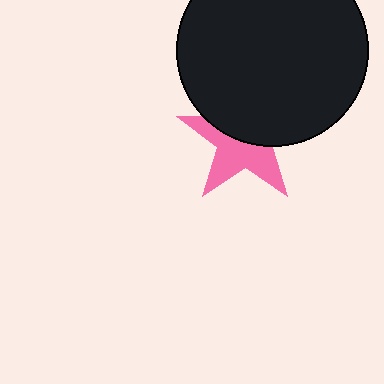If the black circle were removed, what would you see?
You would see the complete pink star.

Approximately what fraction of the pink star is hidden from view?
Roughly 49% of the pink star is hidden behind the black circle.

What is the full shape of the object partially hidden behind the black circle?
The partially hidden object is a pink star.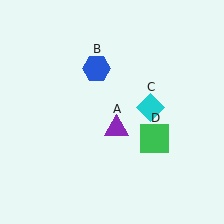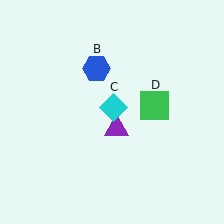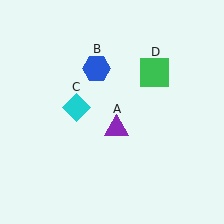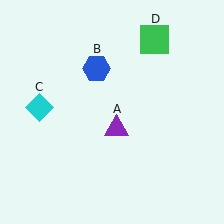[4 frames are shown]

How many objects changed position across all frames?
2 objects changed position: cyan diamond (object C), green square (object D).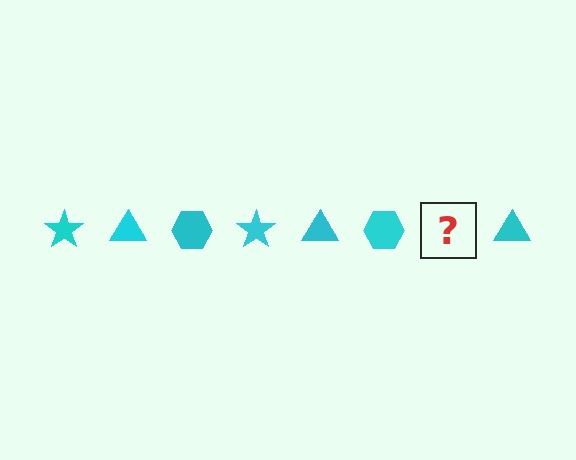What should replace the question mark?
The question mark should be replaced with a cyan star.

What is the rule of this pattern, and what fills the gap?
The rule is that the pattern cycles through star, triangle, hexagon shapes in cyan. The gap should be filled with a cyan star.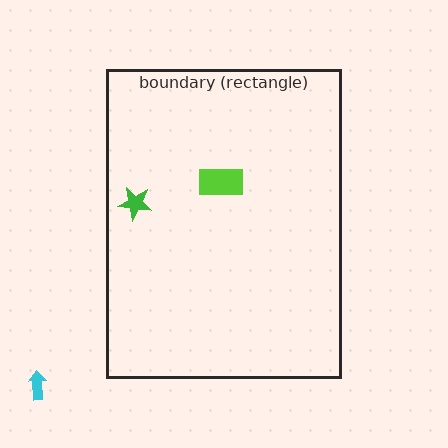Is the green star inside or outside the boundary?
Inside.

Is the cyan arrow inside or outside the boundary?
Outside.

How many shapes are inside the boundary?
2 inside, 1 outside.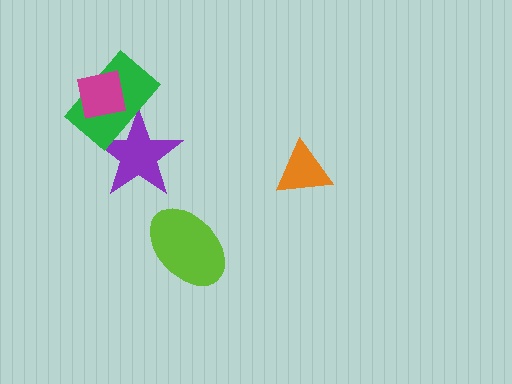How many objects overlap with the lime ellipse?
0 objects overlap with the lime ellipse.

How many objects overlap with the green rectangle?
2 objects overlap with the green rectangle.